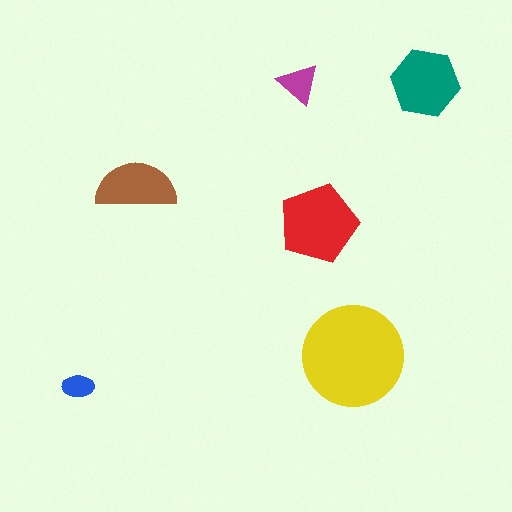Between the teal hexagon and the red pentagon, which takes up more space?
The red pentagon.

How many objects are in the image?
There are 6 objects in the image.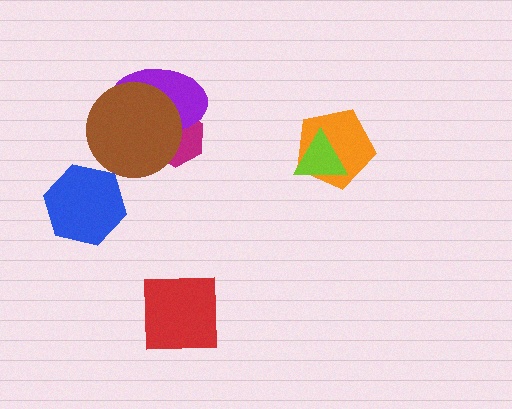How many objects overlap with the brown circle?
2 objects overlap with the brown circle.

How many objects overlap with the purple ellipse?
2 objects overlap with the purple ellipse.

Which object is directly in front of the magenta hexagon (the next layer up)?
The purple ellipse is directly in front of the magenta hexagon.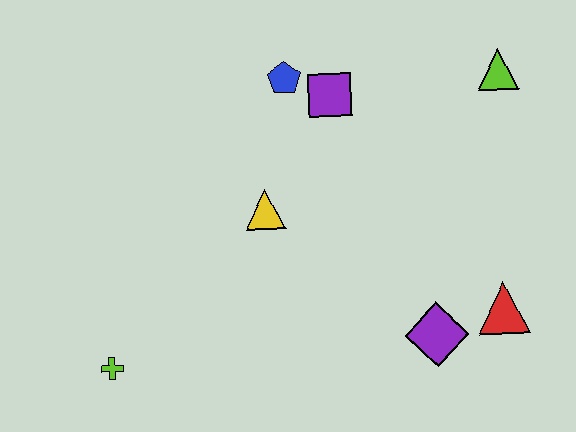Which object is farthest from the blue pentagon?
The lime cross is farthest from the blue pentagon.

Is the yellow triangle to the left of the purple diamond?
Yes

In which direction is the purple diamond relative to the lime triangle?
The purple diamond is below the lime triangle.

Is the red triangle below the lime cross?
No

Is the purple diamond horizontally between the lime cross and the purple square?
No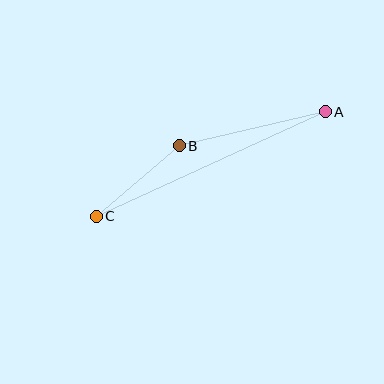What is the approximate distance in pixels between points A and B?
The distance between A and B is approximately 150 pixels.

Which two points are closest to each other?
Points B and C are closest to each other.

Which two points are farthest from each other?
Points A and C are farthest from each other.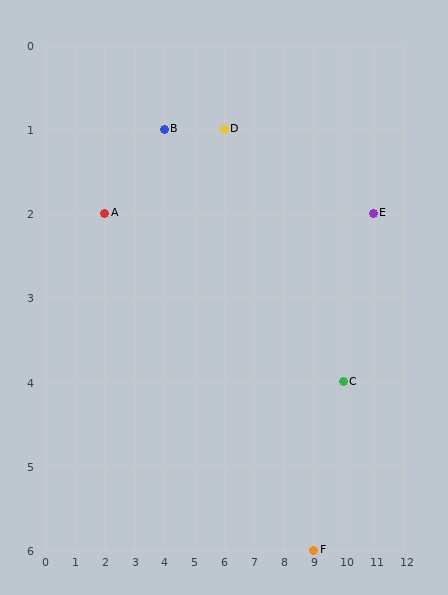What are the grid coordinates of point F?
Point F is at grid coordinates (9, 6).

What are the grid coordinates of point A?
Point A is at grid coordinates (2, 2).